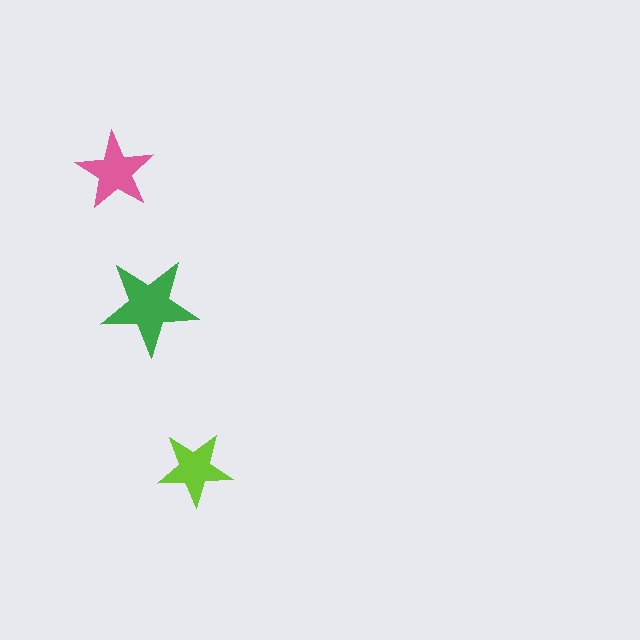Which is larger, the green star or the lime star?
The green one.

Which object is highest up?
The pink star is topmost.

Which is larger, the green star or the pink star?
The green one.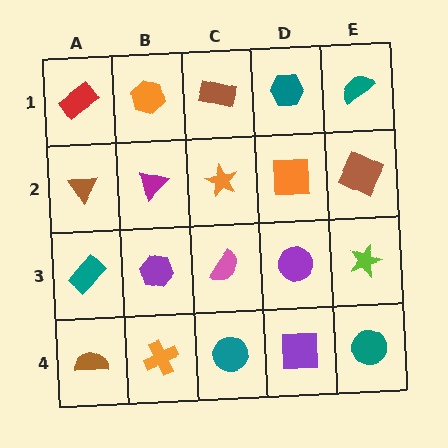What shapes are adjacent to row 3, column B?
A magenta triangle (row 2, column B), an orange cross (row 4, column B), a teal rectangle (row 3, column A), a pink semicircle (row 3, column C).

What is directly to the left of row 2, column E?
An orange square.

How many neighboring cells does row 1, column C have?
3.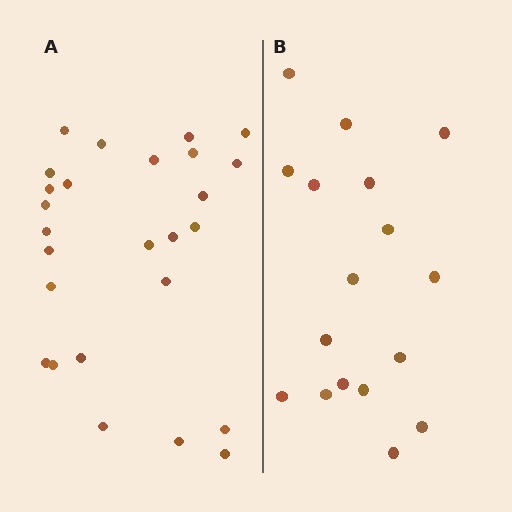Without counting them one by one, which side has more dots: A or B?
Region A (the left region) has more dots.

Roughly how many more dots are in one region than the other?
Region A has roughly 8 or so more dots than region B.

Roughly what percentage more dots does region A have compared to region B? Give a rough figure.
About 55% more.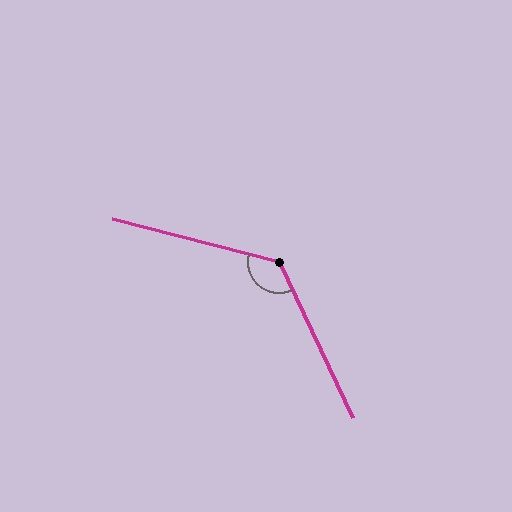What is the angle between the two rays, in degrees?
Approximately 130 degrees.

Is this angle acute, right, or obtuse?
It is obtuse.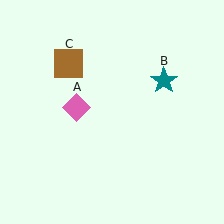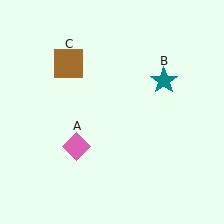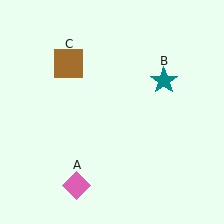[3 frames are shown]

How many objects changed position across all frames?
1 object changed position: pink diamond (object A).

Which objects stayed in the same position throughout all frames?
Teal star (object B) and brown square (object C) remained stationary.